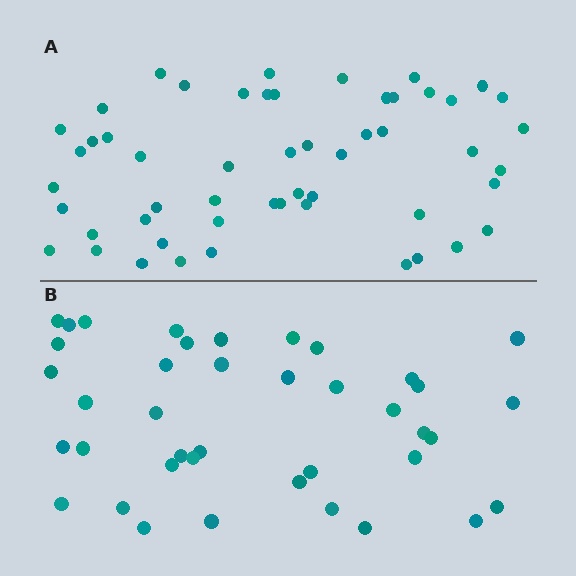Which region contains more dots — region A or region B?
Region A (the top region) has more dots.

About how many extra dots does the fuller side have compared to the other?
Region A has approximately 15 more dots than region B.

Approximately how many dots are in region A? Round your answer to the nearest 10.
About 50 dots. (The exact count is 53, which rounds to 50.)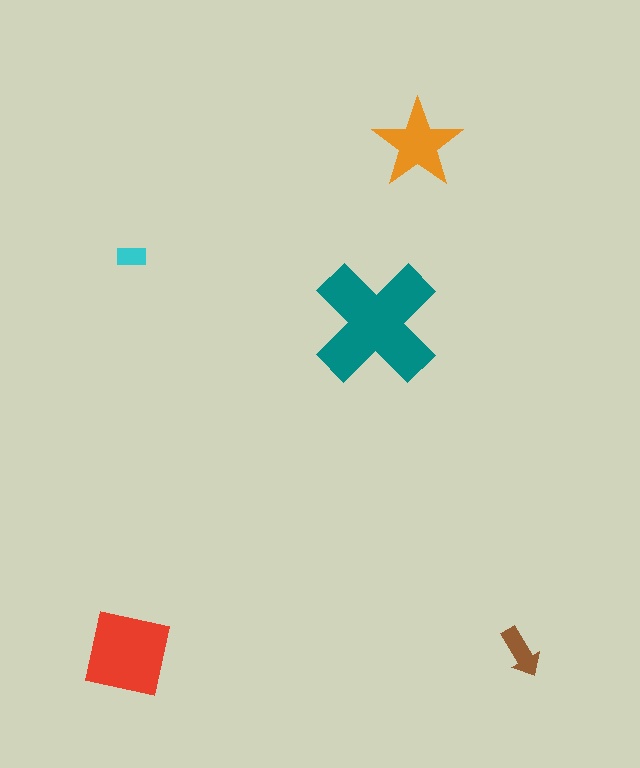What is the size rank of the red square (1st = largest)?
2nd.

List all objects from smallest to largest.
The cyan rectangle, the brown arrow, the orange star, the red square, the teal cross.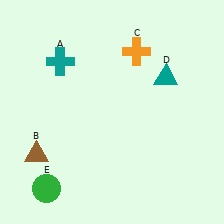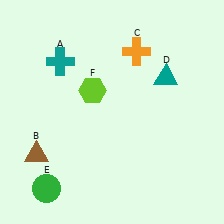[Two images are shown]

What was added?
A lime hexagon (F) was added in Image 2.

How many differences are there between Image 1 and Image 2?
There is 1 difference between the two images.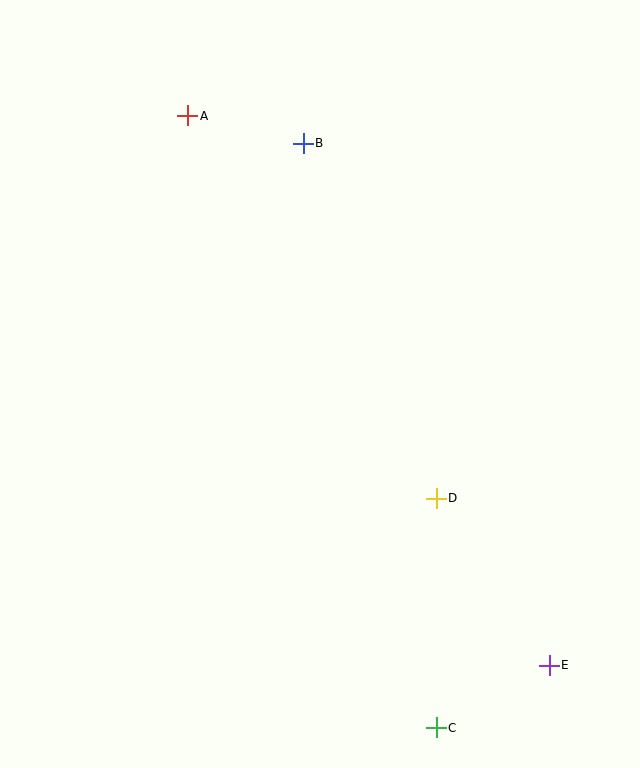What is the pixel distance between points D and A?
The distance between D and A is 456 pixels.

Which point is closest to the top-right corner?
Point B is closest to the top-right corner.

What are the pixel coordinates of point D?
Point D is at (436, 498).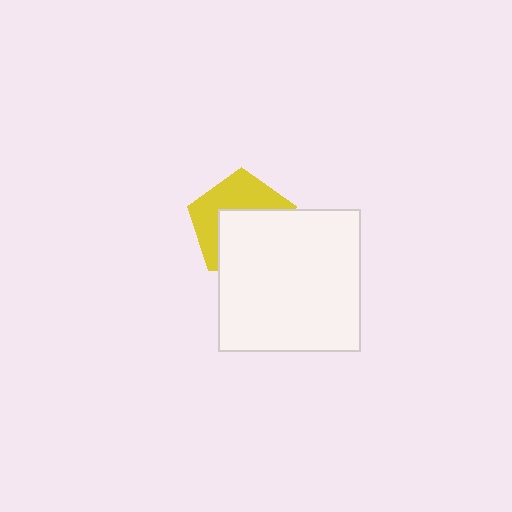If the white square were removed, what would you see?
You would see the complete yellow pentagon.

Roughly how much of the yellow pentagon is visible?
About half of it is visible (roughly 47%).